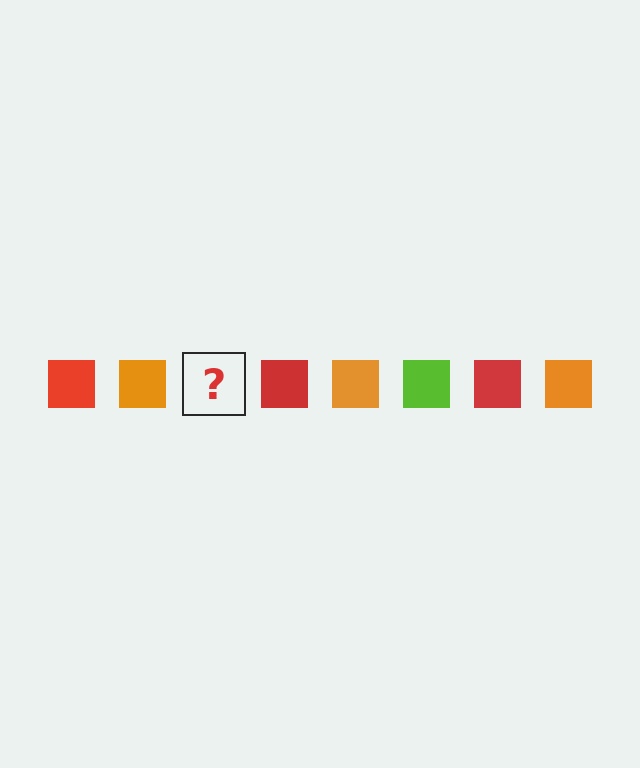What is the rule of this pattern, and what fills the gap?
The rule is that the pattern cycles through red, orange, lime squares. The gap should be filled with a lime square.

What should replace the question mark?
The question mark should be replaced with a lime square.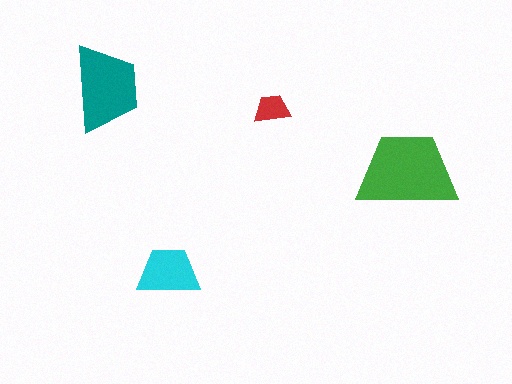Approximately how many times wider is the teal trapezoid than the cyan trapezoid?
About 1.5 times wider.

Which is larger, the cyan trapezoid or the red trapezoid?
The cyan one.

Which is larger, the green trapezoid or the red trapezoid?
The green one.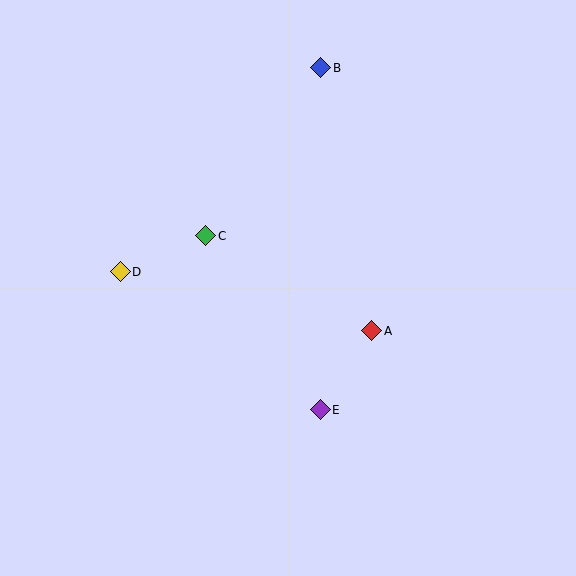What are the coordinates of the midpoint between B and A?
The midpoint between B and A is at (346, 199).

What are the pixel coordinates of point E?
Point E is at (320, 410).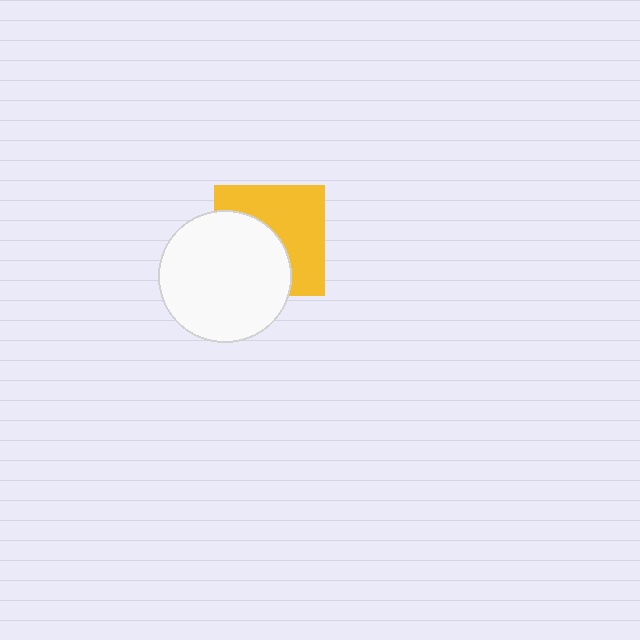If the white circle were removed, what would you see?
You would see the complete yellow square.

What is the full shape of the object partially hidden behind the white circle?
The partially hidden object is a yellow square.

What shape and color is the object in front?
The object in front is a white circle.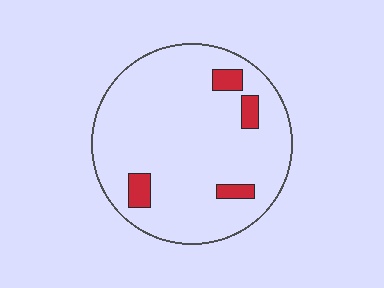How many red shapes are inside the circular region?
4.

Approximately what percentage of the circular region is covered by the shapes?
Approximately 10%.